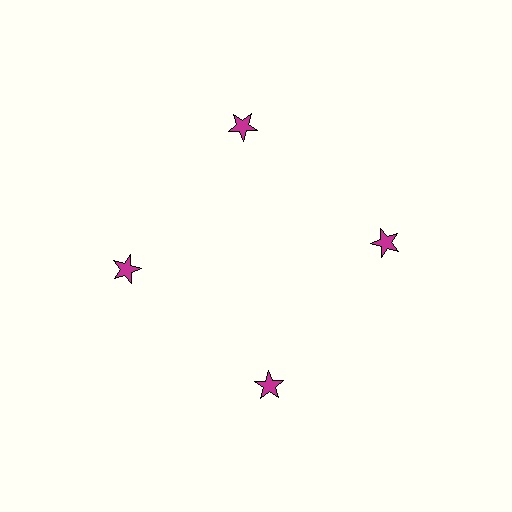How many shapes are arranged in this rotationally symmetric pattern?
There are 4 shapes, arranged in 4 groups of 1.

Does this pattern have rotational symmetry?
Yes, this pattern has 4-fold rotational symmetry. It looks the same after rotating 90 degrees around the center.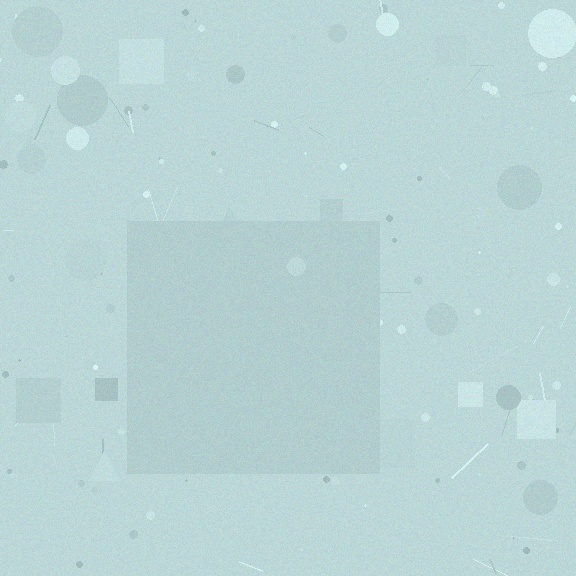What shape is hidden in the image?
A square is hidden in the image.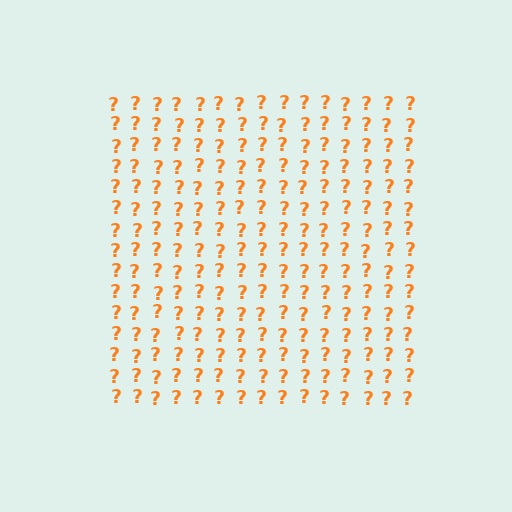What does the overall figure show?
The overall figure shows a square.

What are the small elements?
The small elements are question marks.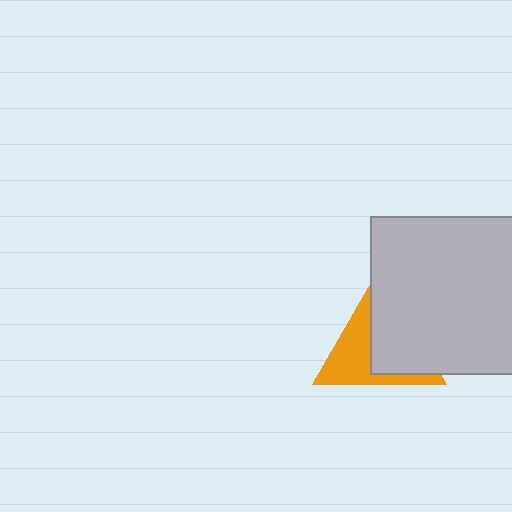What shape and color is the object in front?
The object in front is a light gray square.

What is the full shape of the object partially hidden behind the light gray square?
The partially hidden object is an orange triangle.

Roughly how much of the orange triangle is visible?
About half of it is visible (roughly 46%).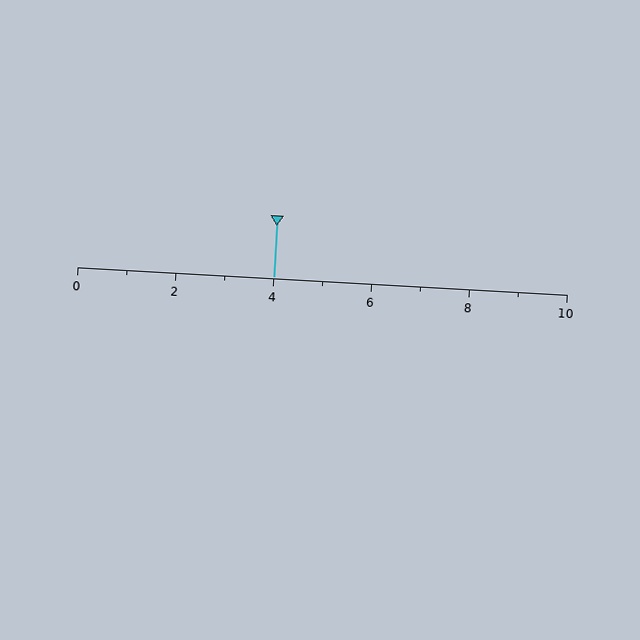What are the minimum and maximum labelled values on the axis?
The axis runs from 0 to 10.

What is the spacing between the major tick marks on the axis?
The major ticks are spaced 2 apart.